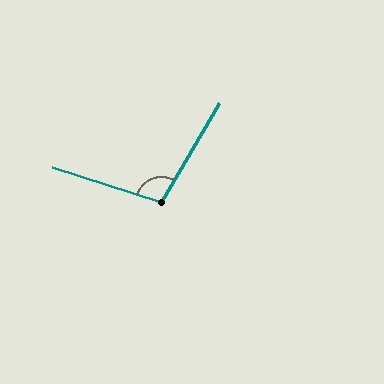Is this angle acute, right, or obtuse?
It is obtuse.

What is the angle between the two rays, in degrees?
Approximately 103 degrees.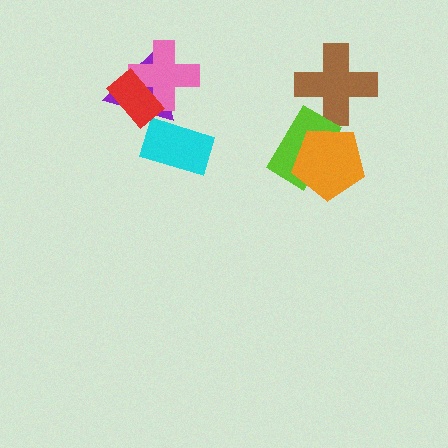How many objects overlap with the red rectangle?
2 objects overlap with the red rectangle.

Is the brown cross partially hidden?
No, no other shape covers it.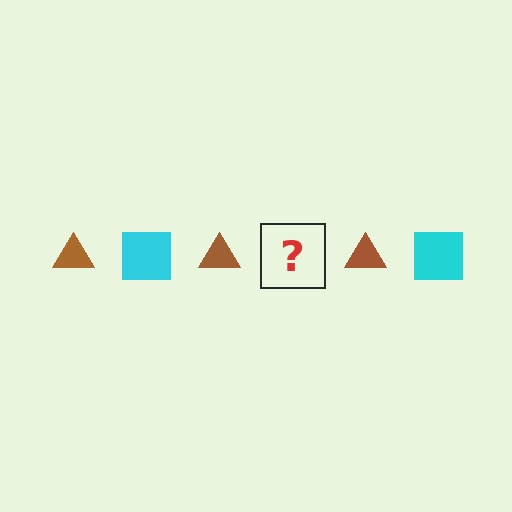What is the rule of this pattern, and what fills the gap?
The rule is that the pattern alternates between brown triangle and cyan square. The gap should be filled with a cyan square.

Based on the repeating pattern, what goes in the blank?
The blank should be a cyan square.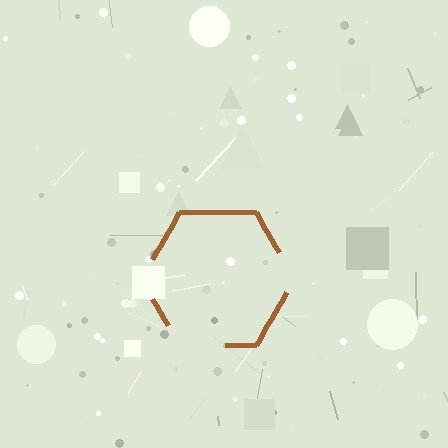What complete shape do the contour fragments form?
The contour fragments form a hexagon.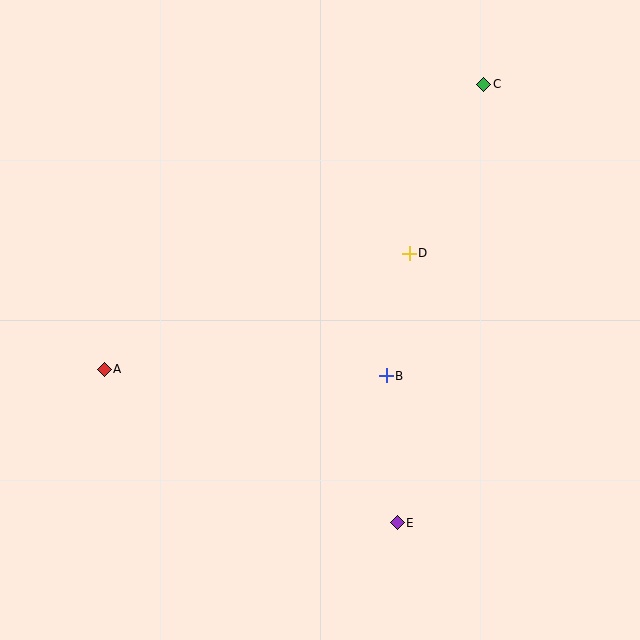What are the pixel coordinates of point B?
Point B is at (386, 376).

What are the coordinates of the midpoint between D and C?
The midpoint between D and C is at (447, 169).